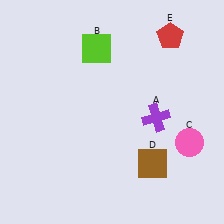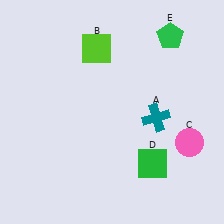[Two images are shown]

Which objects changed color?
A changed from purple to teal. D changed from brown to green. E changed from red to green.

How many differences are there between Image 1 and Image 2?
There are 3 differences between the two images.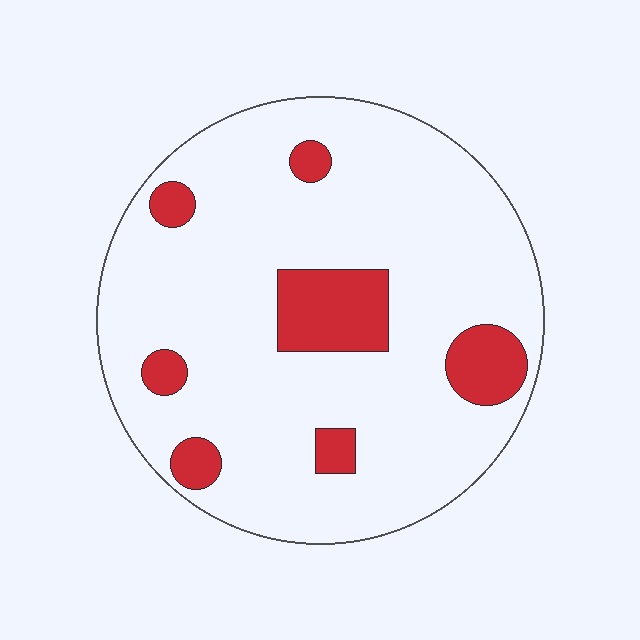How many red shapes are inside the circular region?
7.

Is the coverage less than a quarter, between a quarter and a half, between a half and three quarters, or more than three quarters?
Less than a quarter.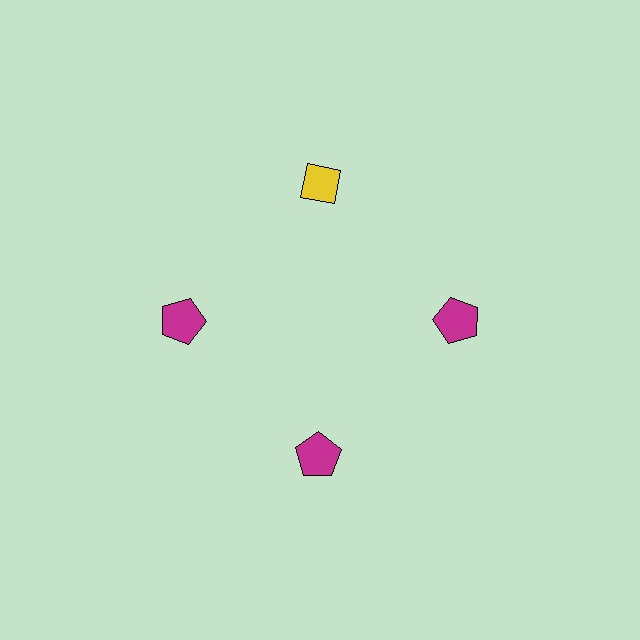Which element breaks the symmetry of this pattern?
The yellow diamond at roughly the 12 o'clock position breaks the symmetry. All other shapes are magenta pentagons.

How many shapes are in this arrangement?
There are 4 shapes arranged in a ring pattern.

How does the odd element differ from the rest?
It differs in both color (yellow instead of magenta) and shape (diamond instead of pentagon).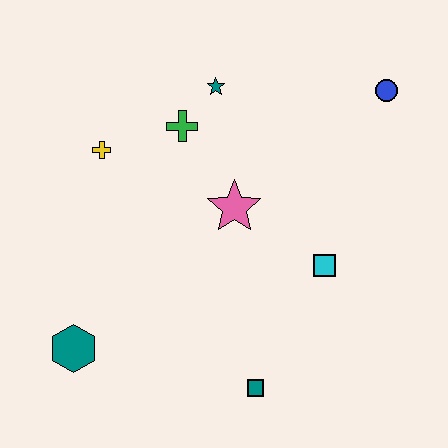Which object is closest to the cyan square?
The pink star is closest to the cyan square.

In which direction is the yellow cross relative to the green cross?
The yellow cross is to the left of the green cross.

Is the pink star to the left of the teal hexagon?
No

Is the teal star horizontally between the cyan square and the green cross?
Yes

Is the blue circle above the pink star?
Yes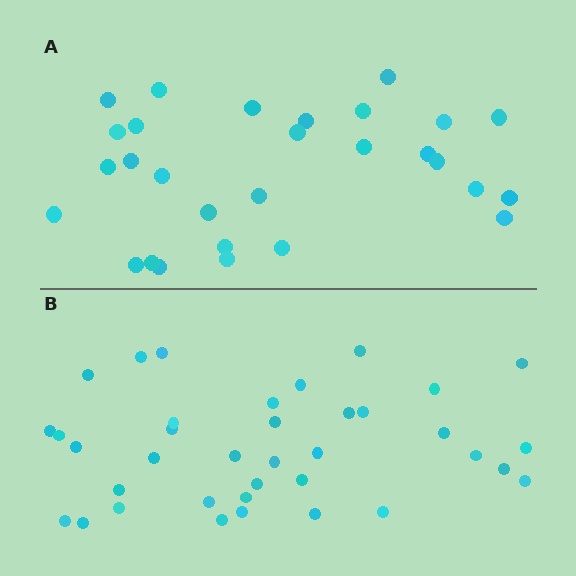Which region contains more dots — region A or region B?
Region B (the bottom region) has more dots.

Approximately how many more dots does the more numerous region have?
Region B has roughly 8 or so more dots than region A.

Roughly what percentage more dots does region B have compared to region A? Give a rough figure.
About 30% more.